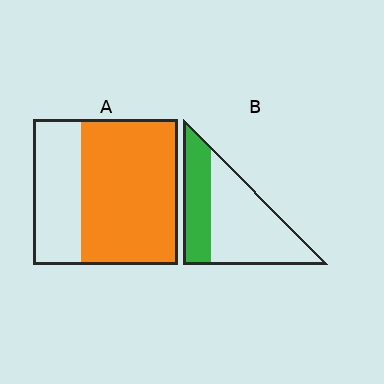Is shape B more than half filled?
No.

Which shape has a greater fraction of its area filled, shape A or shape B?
Shape A.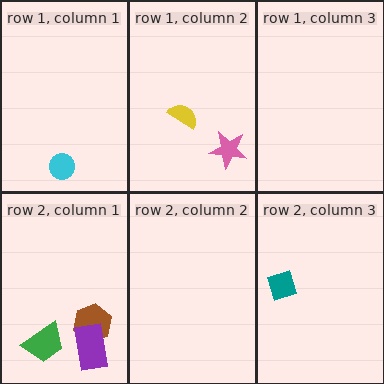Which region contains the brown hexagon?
The row 2, column 1 region.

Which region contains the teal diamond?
The row 2, column 3 region.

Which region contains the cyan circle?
The row 1, column 1 region.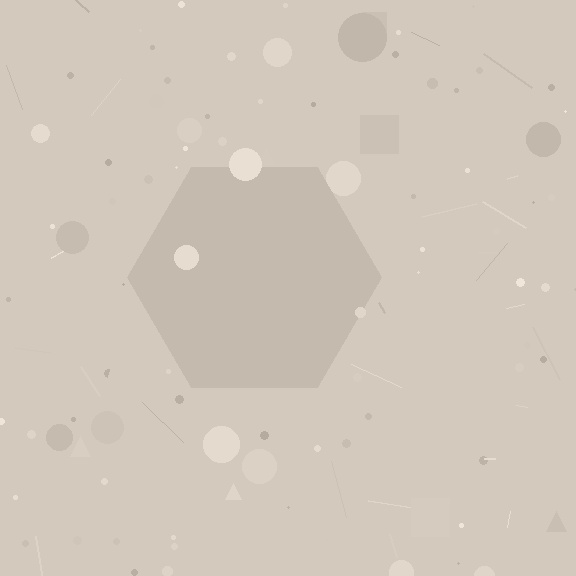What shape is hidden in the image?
A hexagon is hidden in the image.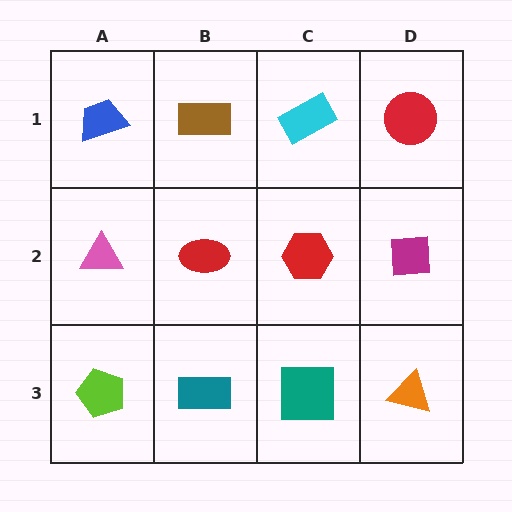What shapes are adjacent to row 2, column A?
A blue trapezoid (row 1, column A), a lime pentagon (row 3, column A), a red ellipse (row 2, column B).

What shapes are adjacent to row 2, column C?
A cyan rectangle (row 1, column C), a teal square (row 3, column C), a red ellipse (row 2, column B), a magenta square (row 2, column D).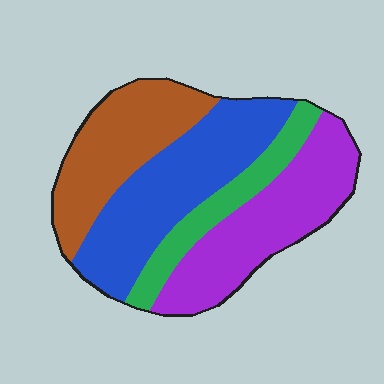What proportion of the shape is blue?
Blue takes up between a quarter and a half of the shape.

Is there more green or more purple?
Purple.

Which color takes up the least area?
Green, at roughly 15%.